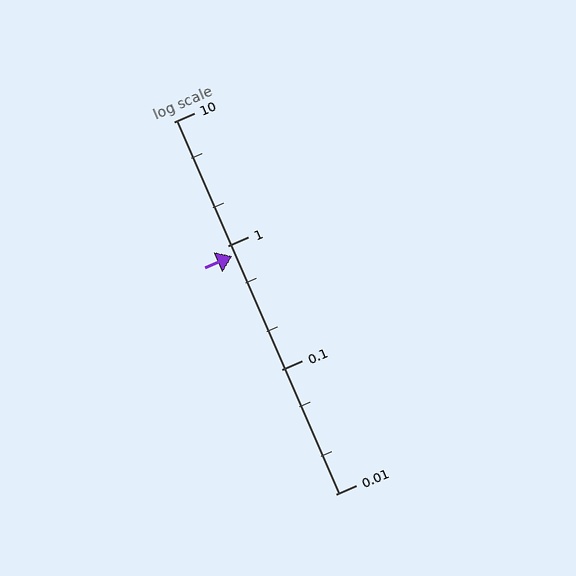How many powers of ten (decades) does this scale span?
The scale spans 3 decades, from 0.01 to 10.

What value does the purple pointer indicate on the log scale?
The pointer indicates approximately 0.83.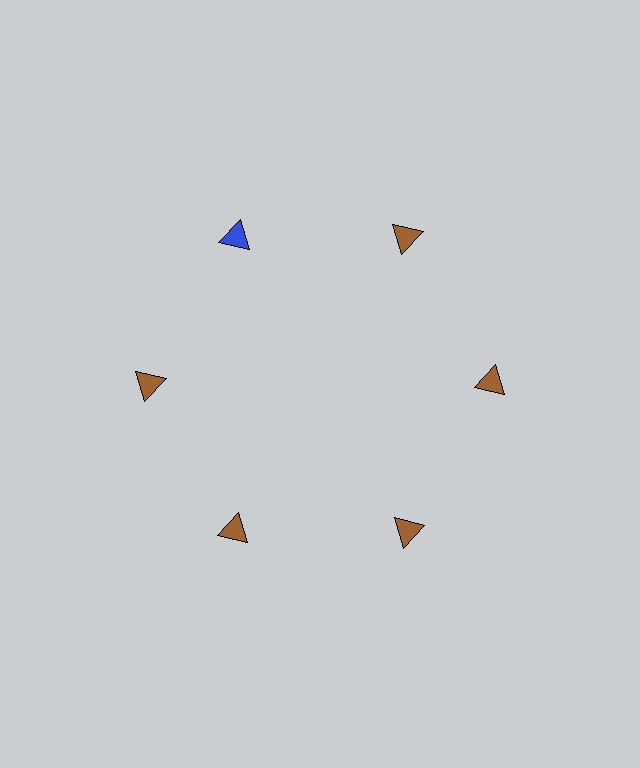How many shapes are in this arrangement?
There are 6 shapes arranged in a ring pattern.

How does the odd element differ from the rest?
It has a different color: blue instead of brown.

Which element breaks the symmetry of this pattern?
The blue triangle at roughly the 11 o'clock position breaks the symmetry. All other shapes are brown triangles.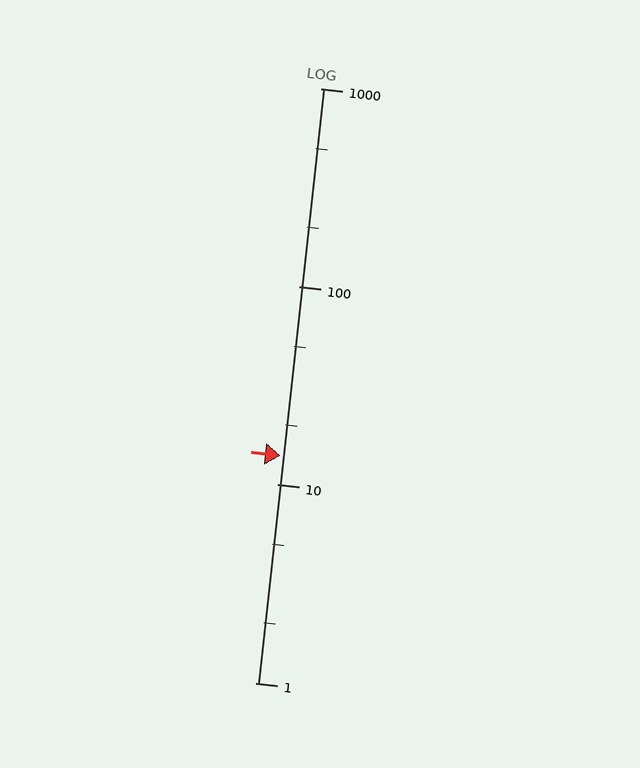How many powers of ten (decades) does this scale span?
The scale spans 3 decades, from 1 to 1000.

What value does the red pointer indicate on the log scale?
The pointer indicates approximately 14.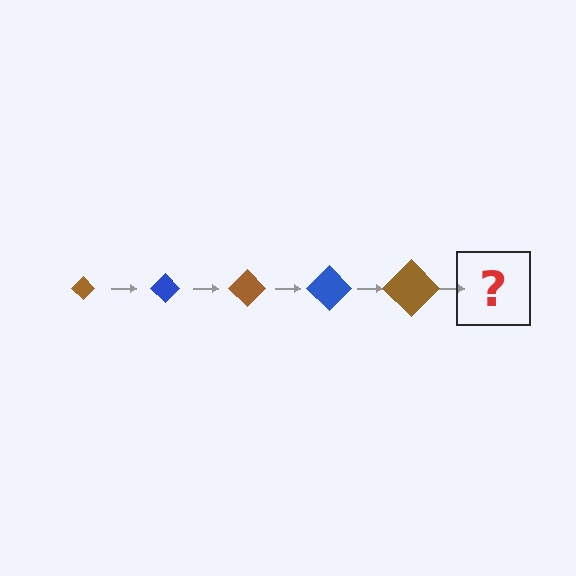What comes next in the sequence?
The next element should be a blue diamond, larger than the previous one.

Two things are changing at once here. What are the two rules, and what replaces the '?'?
The two rules are that the diamond grows larger each step and the color cycles through brown and blue. The '?' should be a blue diamond, larger than the previous one.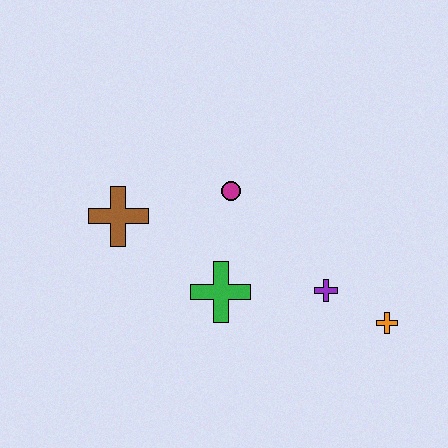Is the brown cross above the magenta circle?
No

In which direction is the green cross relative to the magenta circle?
The green cross is below the magenta circle.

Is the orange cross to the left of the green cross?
No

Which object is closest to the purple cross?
The orange cross is closest to the purple cross.